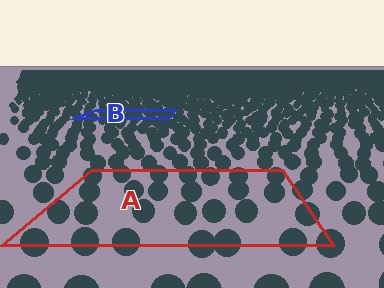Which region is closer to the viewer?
Region A is closer. The texture elements there are larger and more spread out.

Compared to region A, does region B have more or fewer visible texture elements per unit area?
Region B has more texture elements per unit area — they are packed more densely because it is farther away.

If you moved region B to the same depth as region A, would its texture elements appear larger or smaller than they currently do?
They would appear larger. At a closer depth, the same texture elements are projected at a bigger on-screen size.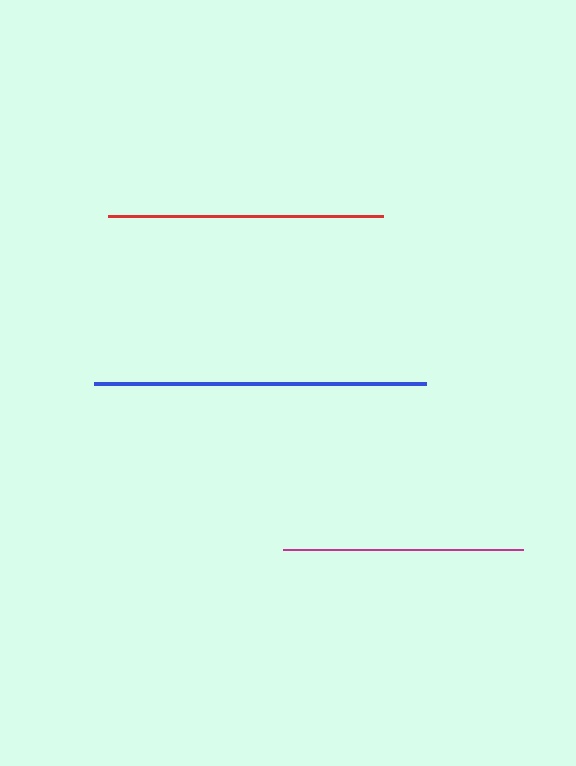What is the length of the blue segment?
The blue segment is approximately 331 pixels long.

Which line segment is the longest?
The blue line is the longest at approximately 331 pixels.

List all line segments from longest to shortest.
From longest to shortest: blue, red, magenta.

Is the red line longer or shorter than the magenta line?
The red line is longer than the magenta line.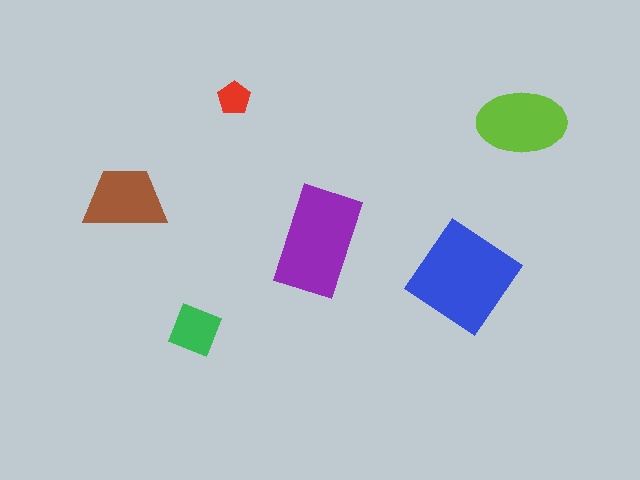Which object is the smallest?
The red pentagon.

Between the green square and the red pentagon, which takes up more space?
The green square.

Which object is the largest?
The blue diamond.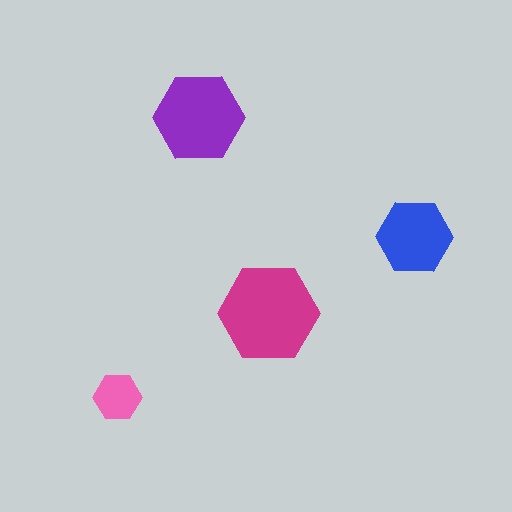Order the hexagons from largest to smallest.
the magenta one, the purple one, the blue one, the pink one.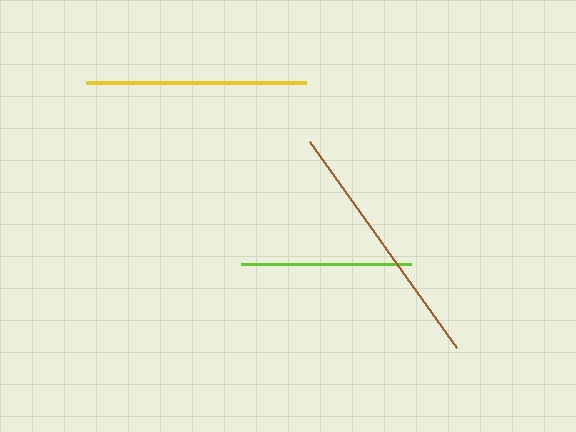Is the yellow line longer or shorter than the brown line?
The brown line is longer than the yellow line.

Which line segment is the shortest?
The lime line is the shortest at approximately 170 pixels.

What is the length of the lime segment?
The lime segment is approximately 170 pixels long.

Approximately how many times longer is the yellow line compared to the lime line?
The yellow line is approximately 1.3 times the length of the lime line.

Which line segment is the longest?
The brown line is the longest at approximately 253 pixels.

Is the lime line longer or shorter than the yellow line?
The yellow line is longer than the lime line.